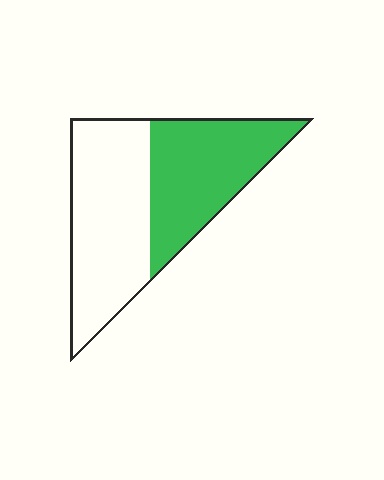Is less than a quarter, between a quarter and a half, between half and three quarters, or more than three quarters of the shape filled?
Between a quarter and a half.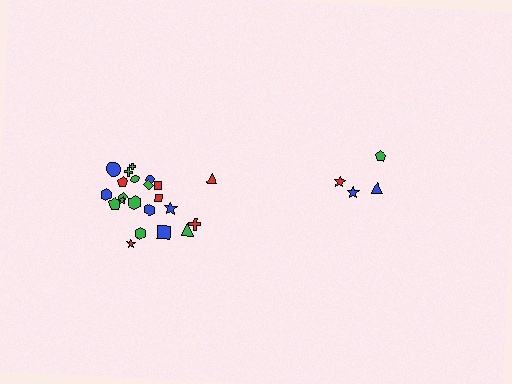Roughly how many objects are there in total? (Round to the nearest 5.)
Roughly 25 objects in total.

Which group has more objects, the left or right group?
The left group.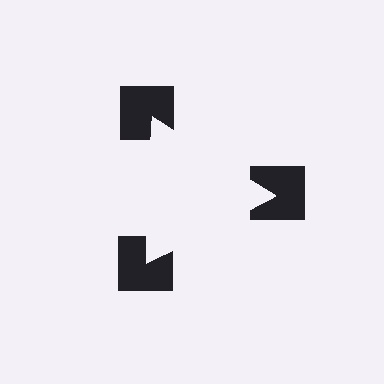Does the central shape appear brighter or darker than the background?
It typically appears slightly brighter than the background, even though no actual brightness change is drawn.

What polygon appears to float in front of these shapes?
An illusory triangle — its edges are inferred from the aligned wedge cuts in the notched squares, not physically drawn.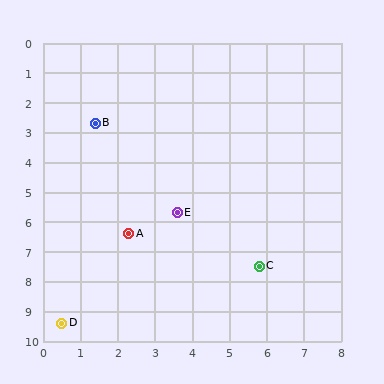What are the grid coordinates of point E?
Point E is at approximately (3.6, 5.7).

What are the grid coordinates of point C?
Point C is at approximately (5.8, 7.5).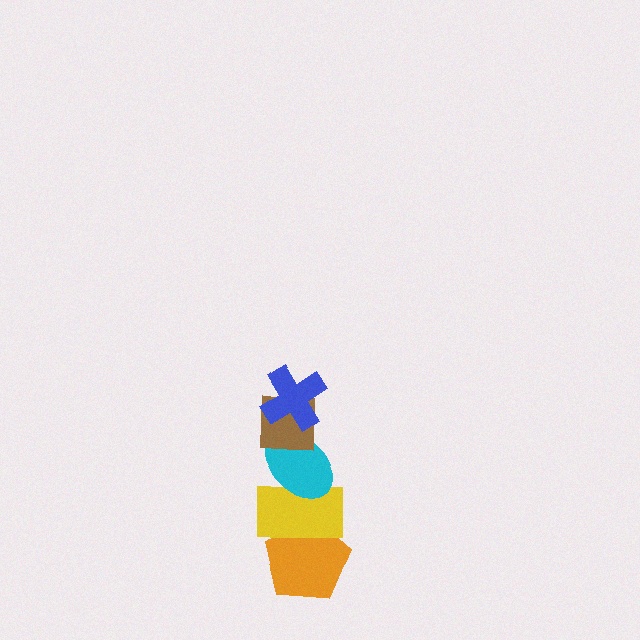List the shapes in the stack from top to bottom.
From top to bottom: the blue cross, the brown square, the cyan ellipse, the yellow rectangle, the orange pentagon.